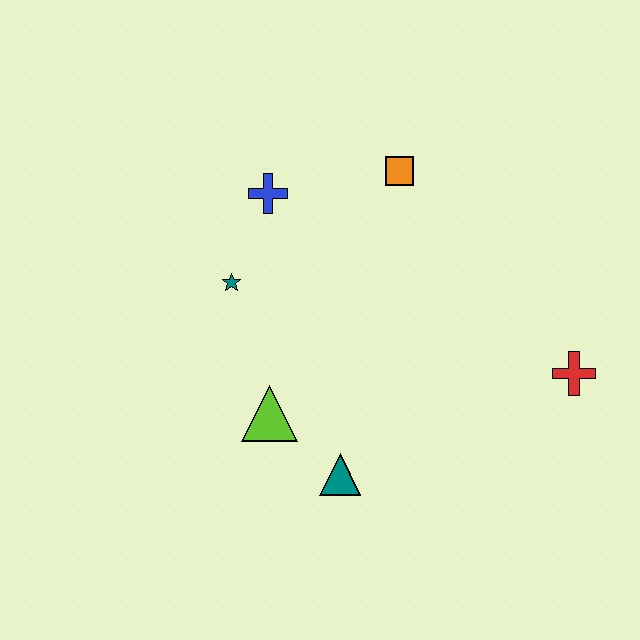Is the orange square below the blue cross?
No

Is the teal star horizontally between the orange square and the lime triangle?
No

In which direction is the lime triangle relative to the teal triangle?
The lime triangle is to the left of the teal triangle.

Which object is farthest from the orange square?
The teal triangle is farthest from the orange square.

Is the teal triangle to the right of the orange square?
No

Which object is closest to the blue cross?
The teal star is closest to the blue cross.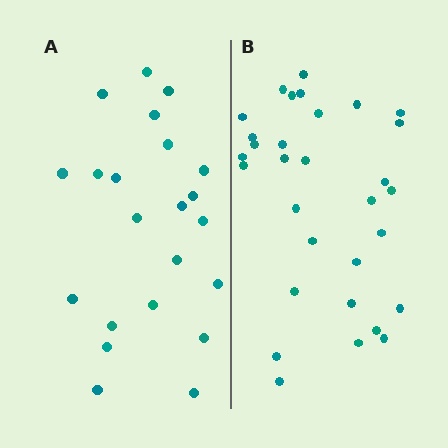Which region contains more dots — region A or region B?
Region B (the right region) has more dots.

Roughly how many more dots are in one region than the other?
Region B has roughly 8 or so more dots than region A.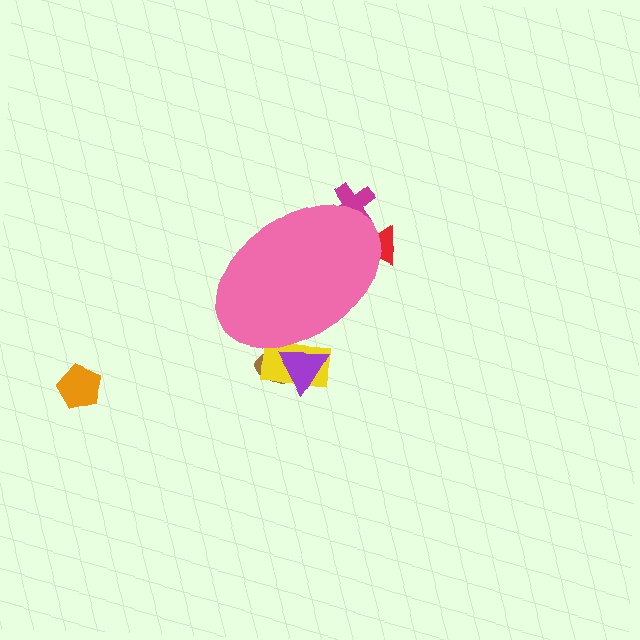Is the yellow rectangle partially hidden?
Yes, the yellow rectangle is partially hidden behind the pink ellipse.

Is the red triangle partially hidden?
Yes, the red triangle is partially hidden behind the pink ellipse.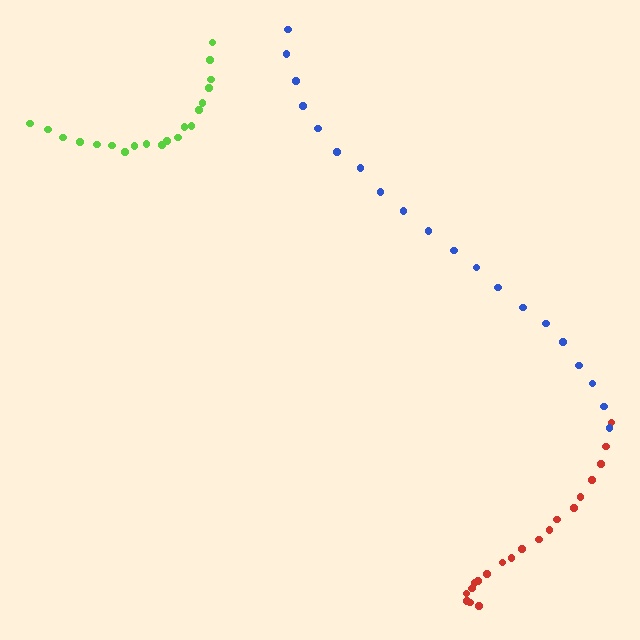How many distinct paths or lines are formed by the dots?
There are 3 distinct paths.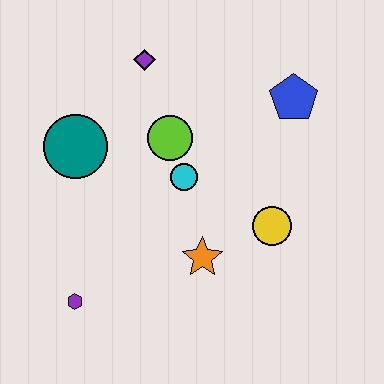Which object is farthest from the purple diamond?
The purple hexagon is farthest from the purple diamond.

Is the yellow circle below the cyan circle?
Yes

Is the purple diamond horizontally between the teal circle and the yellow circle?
Yes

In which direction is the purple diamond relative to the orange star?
The purple diamond is above the orange star.